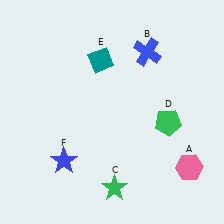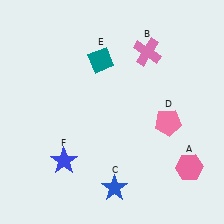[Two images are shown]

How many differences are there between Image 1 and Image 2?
There are 3 differences between the two images.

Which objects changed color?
B changed from blue to pink. C changed from green to blue. D changed from green to pink.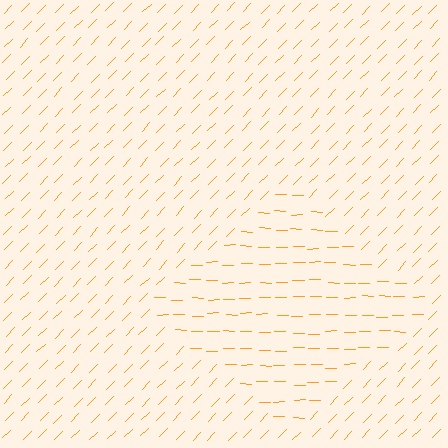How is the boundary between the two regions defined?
The boundary is defined purely by a change in line orientation (approximately 45 degrees difference). All lines are the same color and thickness.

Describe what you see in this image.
The image is filled with small orange line segments. A diamond region in the image has lines oriented differently from the surrounding lines, creating a visible texture boundary.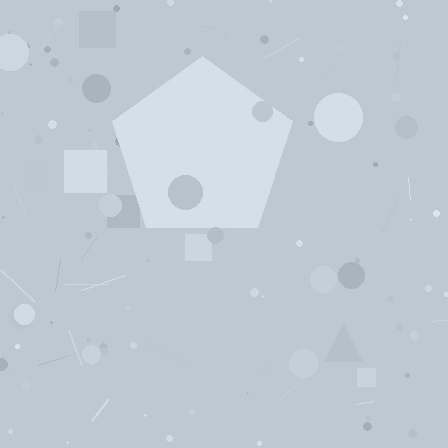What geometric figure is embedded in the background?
A pentagon is embedded in the background.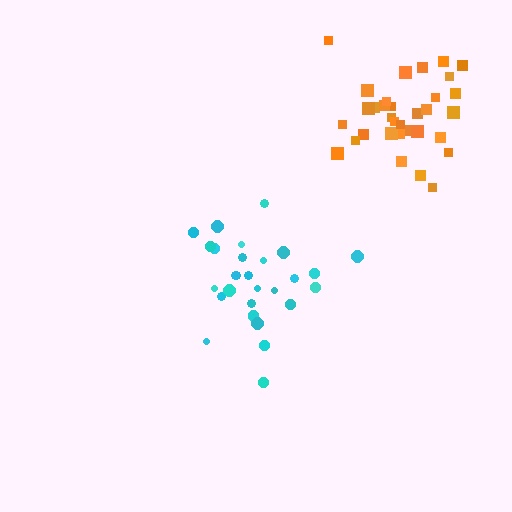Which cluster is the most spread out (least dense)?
Orange.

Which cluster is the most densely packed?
Cyan.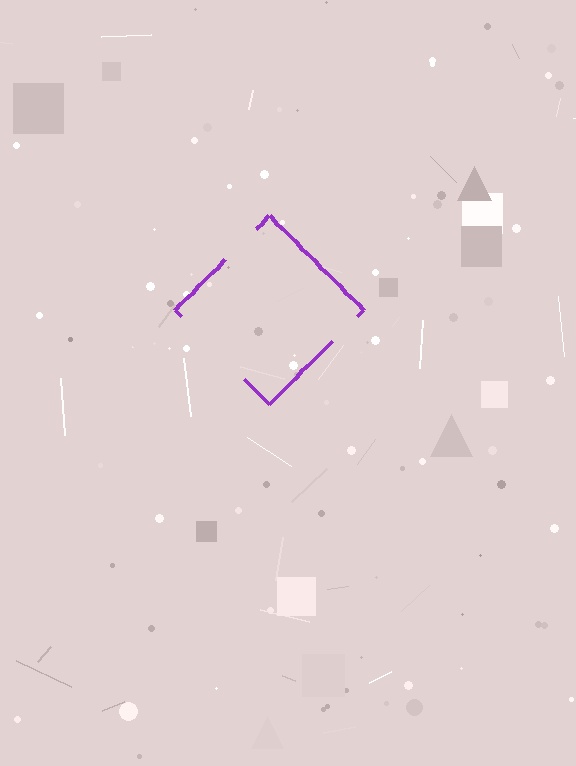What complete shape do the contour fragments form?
The contour fragments form a diamond.